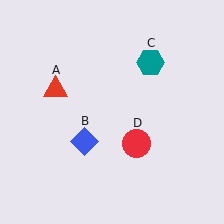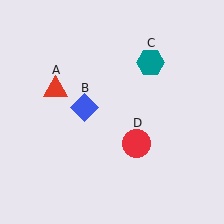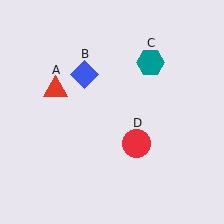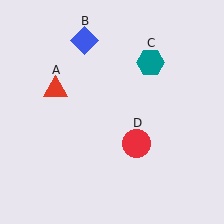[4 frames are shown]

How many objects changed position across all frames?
1 object changed position: blue diamond (object B).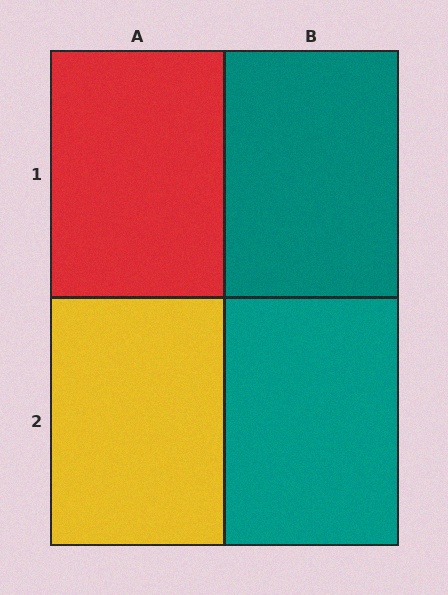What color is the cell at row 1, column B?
Teal.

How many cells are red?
1 cell is red.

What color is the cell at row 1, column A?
Red.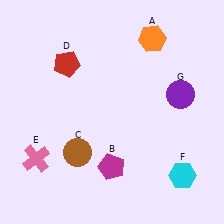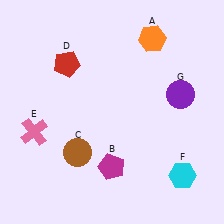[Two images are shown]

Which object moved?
The pink cross (E) moved up.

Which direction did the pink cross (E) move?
The pink cross (E) moved up.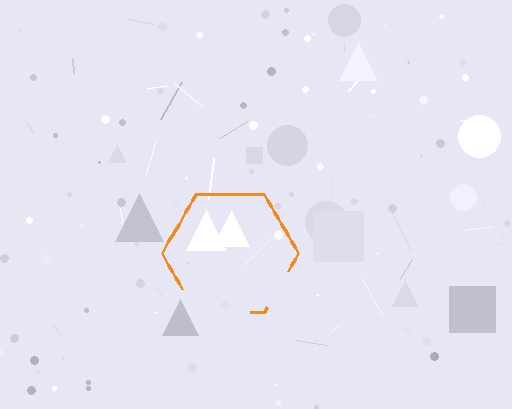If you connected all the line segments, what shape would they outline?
They would outline a hexagon.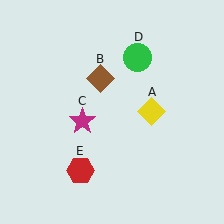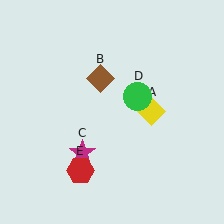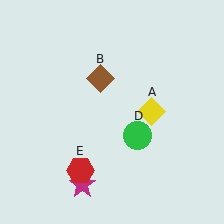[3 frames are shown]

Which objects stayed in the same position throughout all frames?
Yellow diamond (object A) and brown diamond (object B) and red hexagon (object E) remained stationary.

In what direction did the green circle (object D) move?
The green circle (object D) moved down.